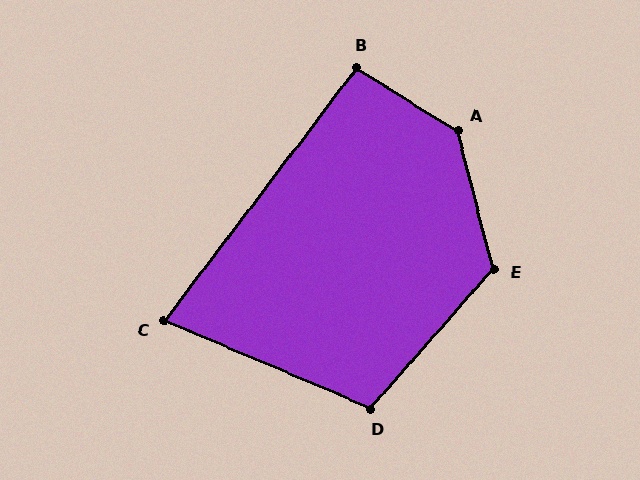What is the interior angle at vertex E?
Approximately 124 degrees (obtuse).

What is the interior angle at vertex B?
Approximately 95 degrees (obtuse).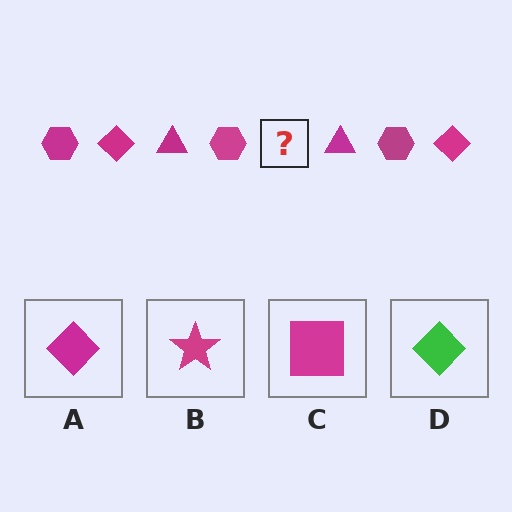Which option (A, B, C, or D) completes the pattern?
A.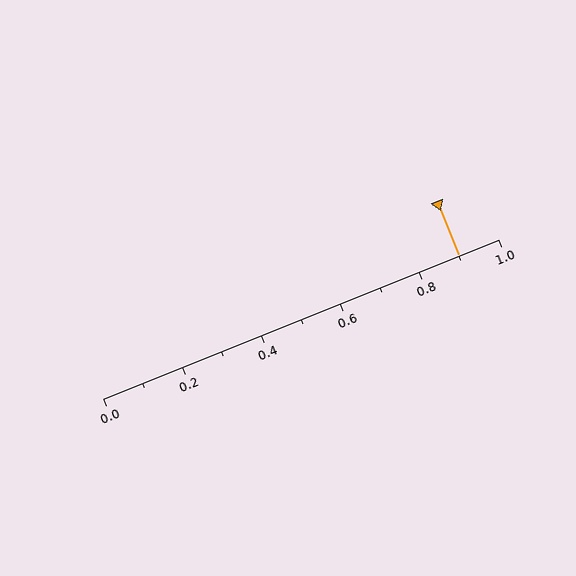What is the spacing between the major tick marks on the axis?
The major ticks are spaced 0.2 apart.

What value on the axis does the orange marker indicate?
The marker indicates approximately 0.9.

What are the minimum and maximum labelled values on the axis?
The axis runs from 0.0 to 1.0.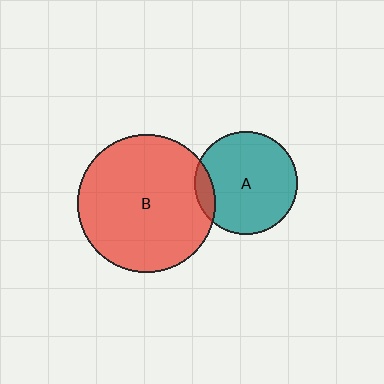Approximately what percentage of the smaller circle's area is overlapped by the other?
Approximately 10%.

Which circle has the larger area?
Circle B (red).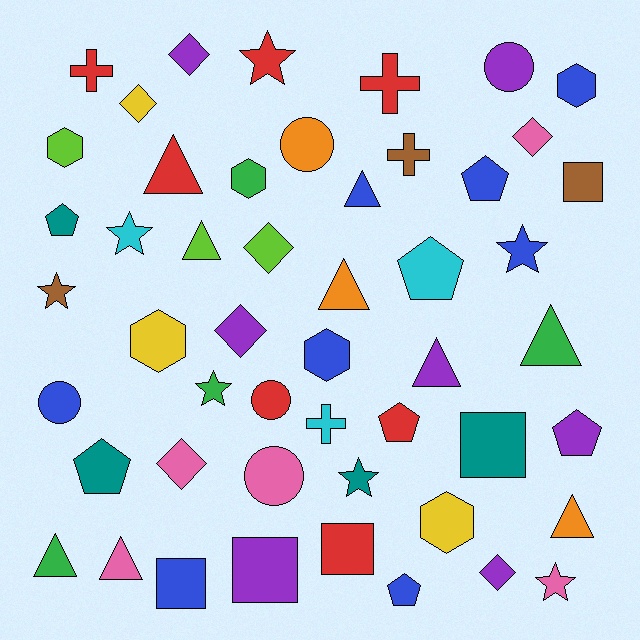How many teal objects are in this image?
There are 4 teal objects.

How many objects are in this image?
There are 50 objects.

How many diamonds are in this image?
There are 7 diamonds.